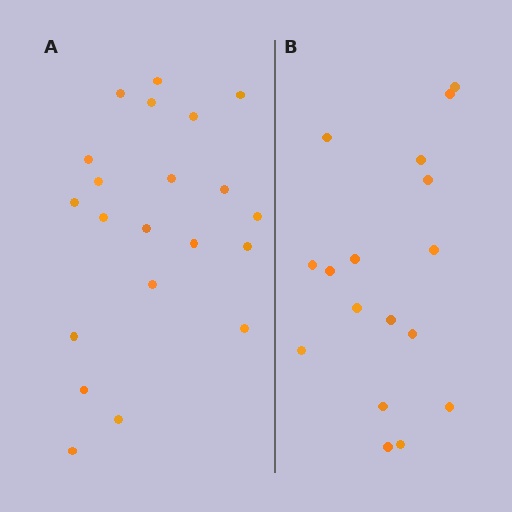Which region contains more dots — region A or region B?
Region A (the left region) has more dots.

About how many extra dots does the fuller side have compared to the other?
Region A has about 4 more dots than region B.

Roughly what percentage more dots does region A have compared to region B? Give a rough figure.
About 25% more.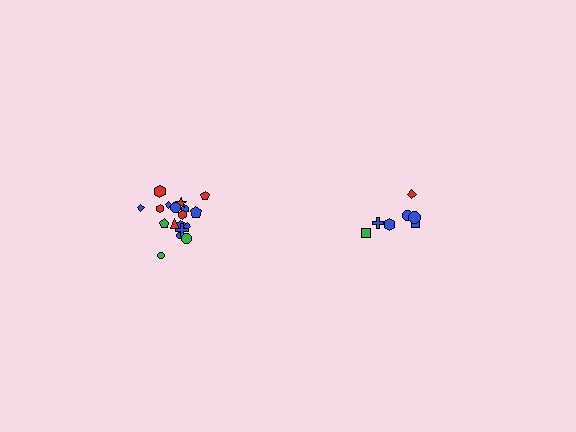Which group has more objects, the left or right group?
The left group.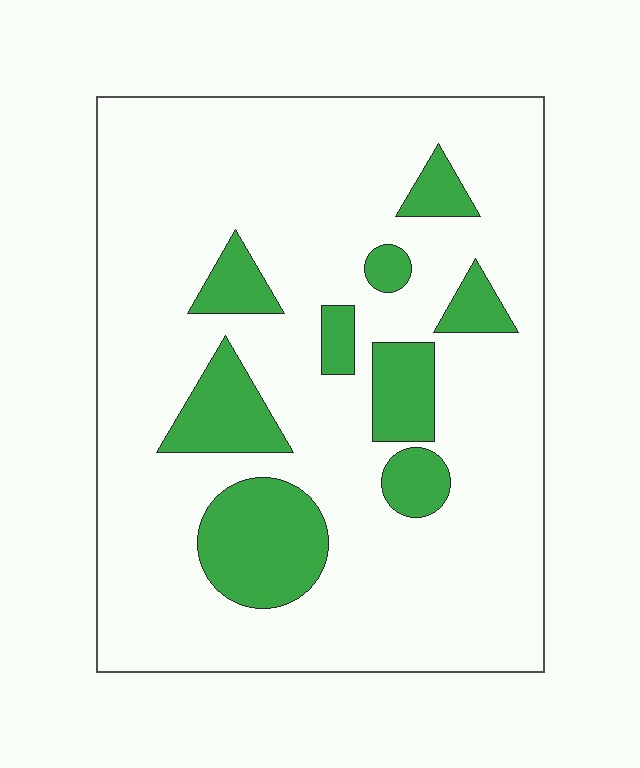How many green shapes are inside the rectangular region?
9.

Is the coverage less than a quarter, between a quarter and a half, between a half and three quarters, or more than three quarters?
Less than a quarter.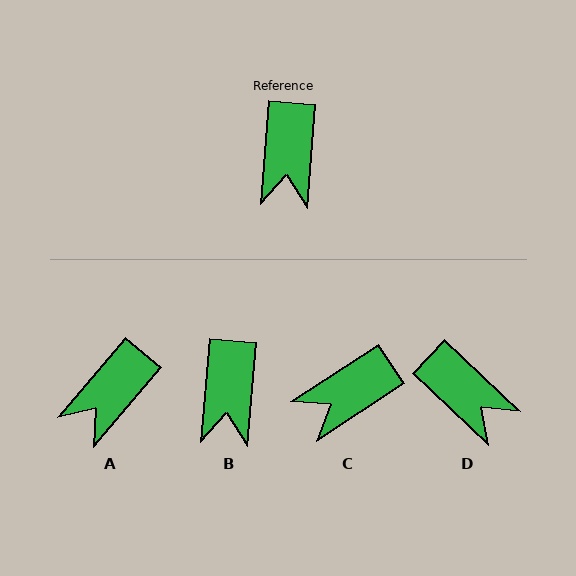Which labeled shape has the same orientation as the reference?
B.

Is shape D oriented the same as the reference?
No, it is off by about 51 degrees.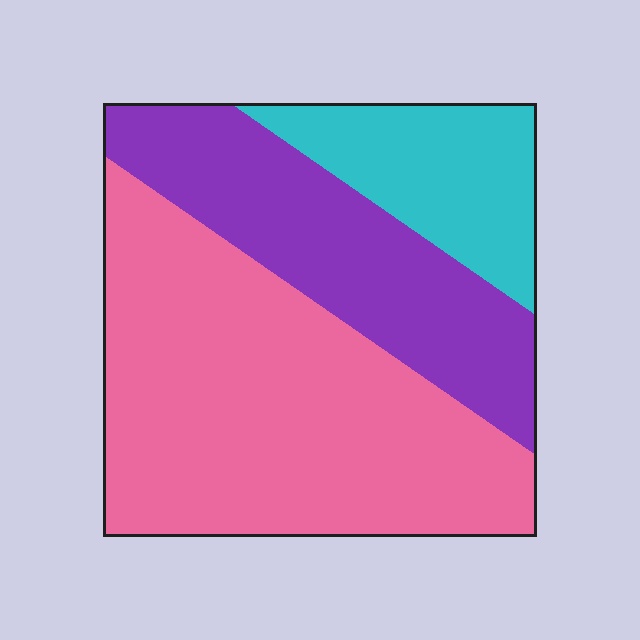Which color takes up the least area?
Cyan, at roughly 15%.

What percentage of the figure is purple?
Purple takes up between a quarter and a half of the figure.